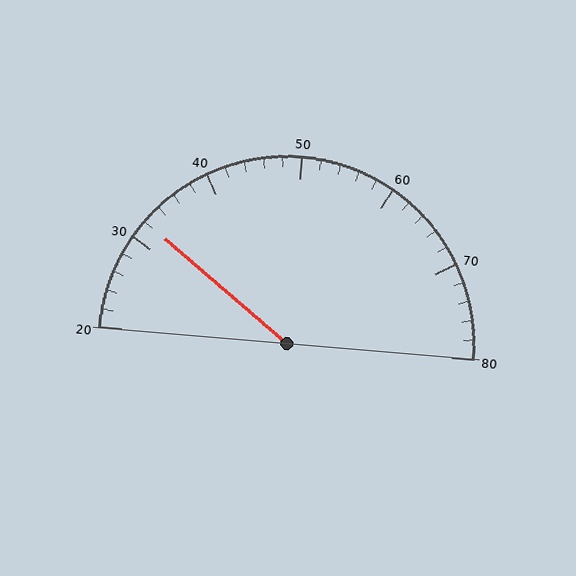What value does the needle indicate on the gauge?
The needle indicates approximately 32.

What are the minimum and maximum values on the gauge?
The gauge ranges from 20 to 80.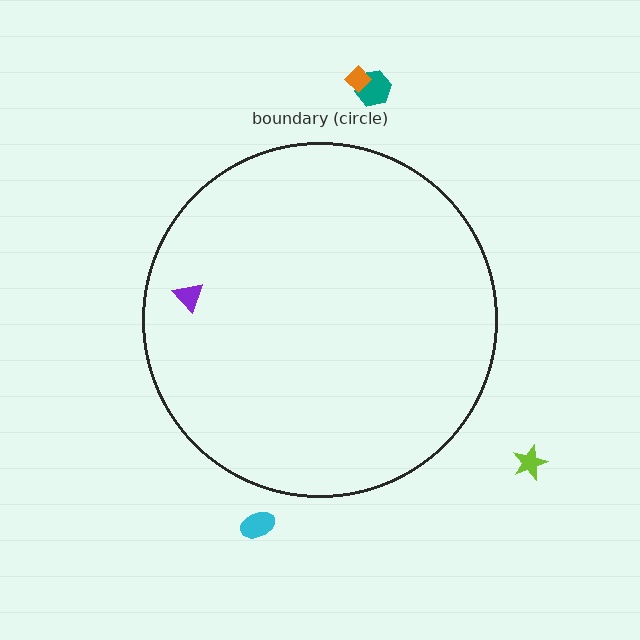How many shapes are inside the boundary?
1 inside, 4 outside.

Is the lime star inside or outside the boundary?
Outside.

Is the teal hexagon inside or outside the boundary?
Outside.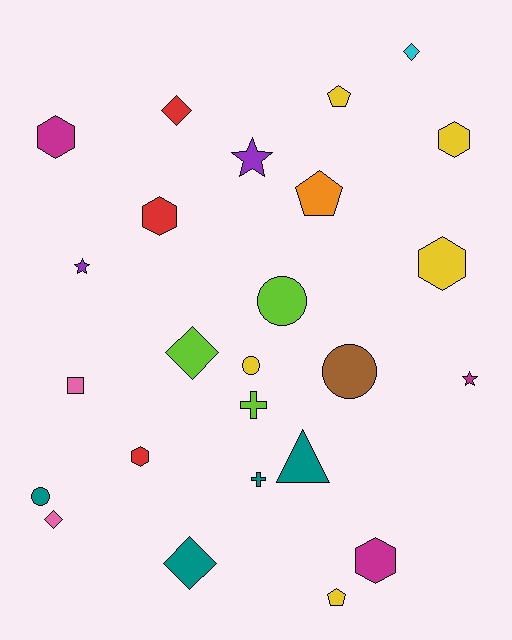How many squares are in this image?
There is 1 square.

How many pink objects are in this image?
There are 2 pink objects.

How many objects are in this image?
There are 25 objects.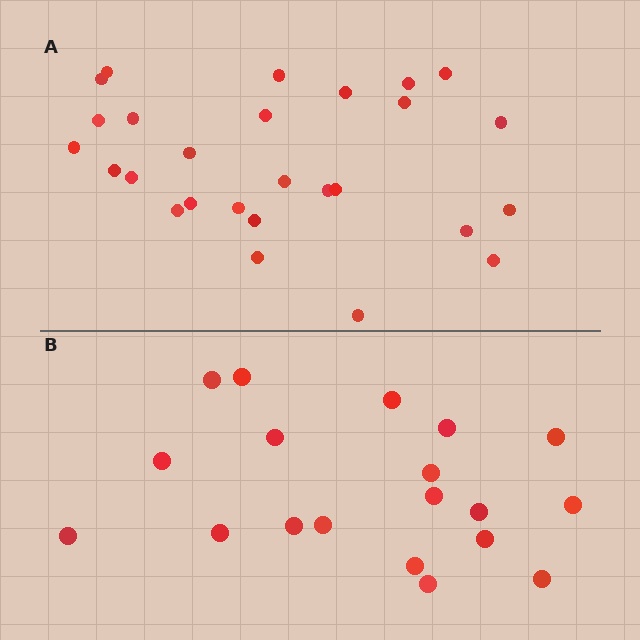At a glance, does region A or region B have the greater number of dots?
Region A (the top region) has more dots.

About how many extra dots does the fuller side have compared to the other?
Region A has roughly 8 or so more dots than region B.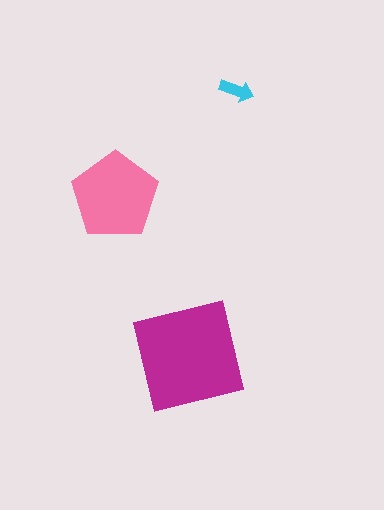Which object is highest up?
The cyan arrow is topmost.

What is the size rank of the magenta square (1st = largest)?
1st.